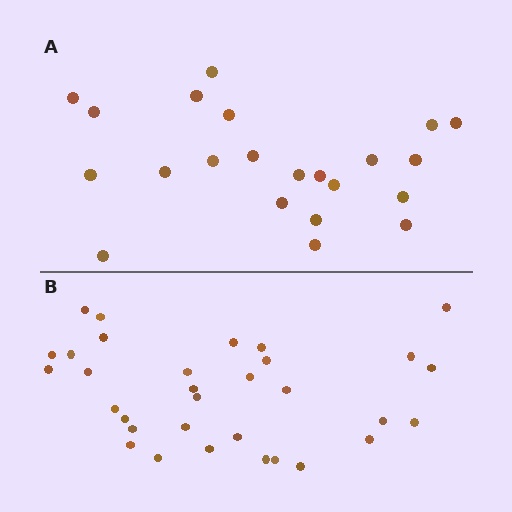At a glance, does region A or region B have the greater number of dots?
Region B (the bottom region) has more dots.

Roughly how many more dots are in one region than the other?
Region B has roughly 10 or so more dots than region A.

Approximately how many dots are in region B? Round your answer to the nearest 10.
About 30 dots. (The exact count is 32, which rounds to 30.)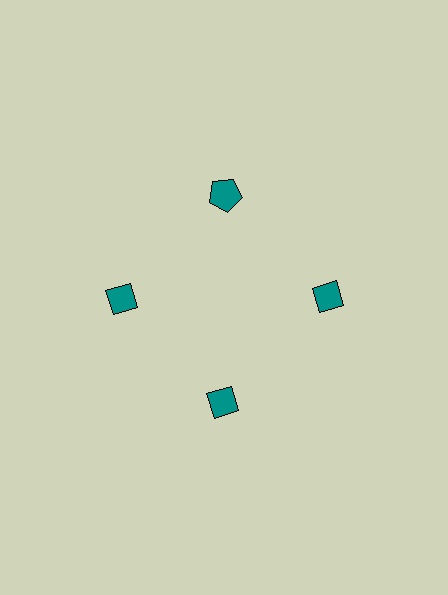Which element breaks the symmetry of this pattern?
The teal pentagon at roughly the 12 o'clock position breaks the symmetry. All other shapes are teal diamonds.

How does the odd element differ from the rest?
It has a different shape: pentagon instead of diamond.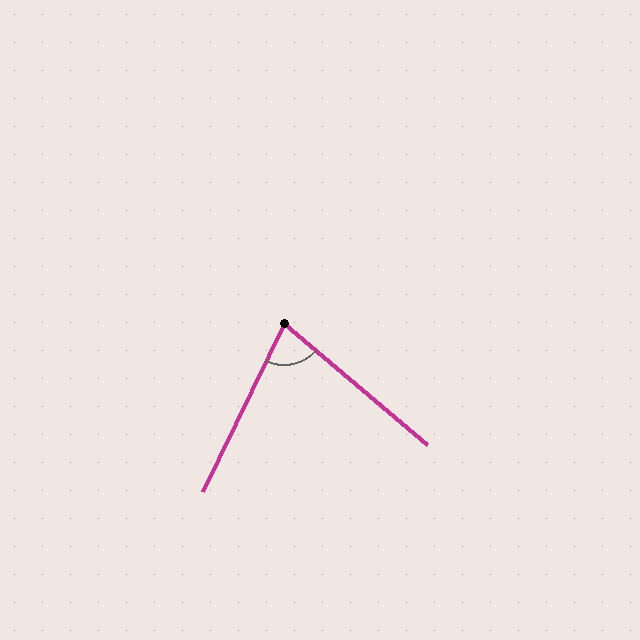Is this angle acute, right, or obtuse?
It is acute.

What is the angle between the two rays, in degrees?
Approximately 76 degrees.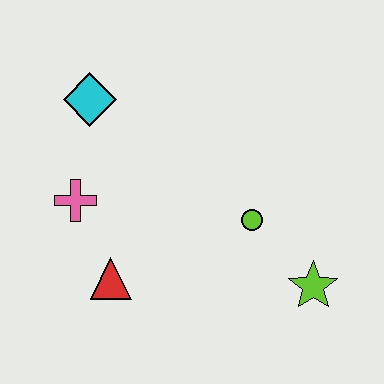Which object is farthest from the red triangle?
The lime star is farthest from the red triangle.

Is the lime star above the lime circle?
No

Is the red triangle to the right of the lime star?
No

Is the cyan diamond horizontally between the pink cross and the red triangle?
Yes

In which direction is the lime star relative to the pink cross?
The lime star is to the right of the pink cross.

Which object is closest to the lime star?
The lime circle is closest to the lime star.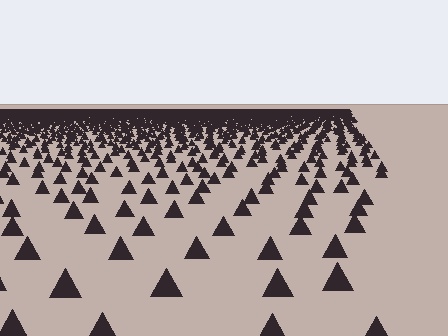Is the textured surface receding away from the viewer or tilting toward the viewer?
The surface is receding away from the viewer. Texture elements get smaller and denser toward the top.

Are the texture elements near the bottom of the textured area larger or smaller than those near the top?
Larger. Near the bottom, elements are closer to the viewer and appear at a bigger on-screen size.